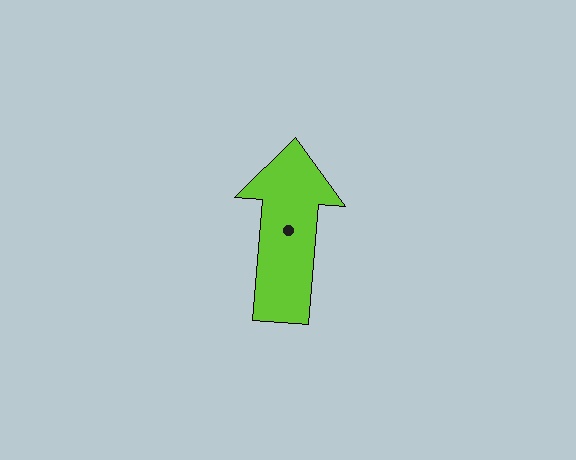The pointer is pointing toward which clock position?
Roughly 12 o'clock.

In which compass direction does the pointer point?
North.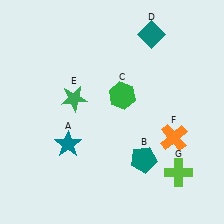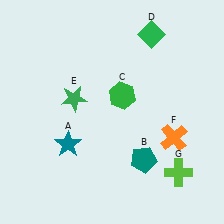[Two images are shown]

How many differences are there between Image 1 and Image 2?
There is 1 difference between the two images.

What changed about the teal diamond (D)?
In Image 1, D is teal. In Image 2, it changed to green.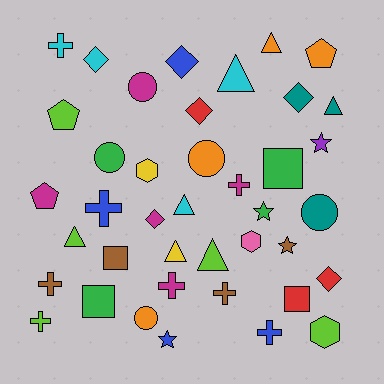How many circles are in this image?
There are 5 circles.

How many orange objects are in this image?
There are 4 orange objects.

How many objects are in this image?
There are 40 objects.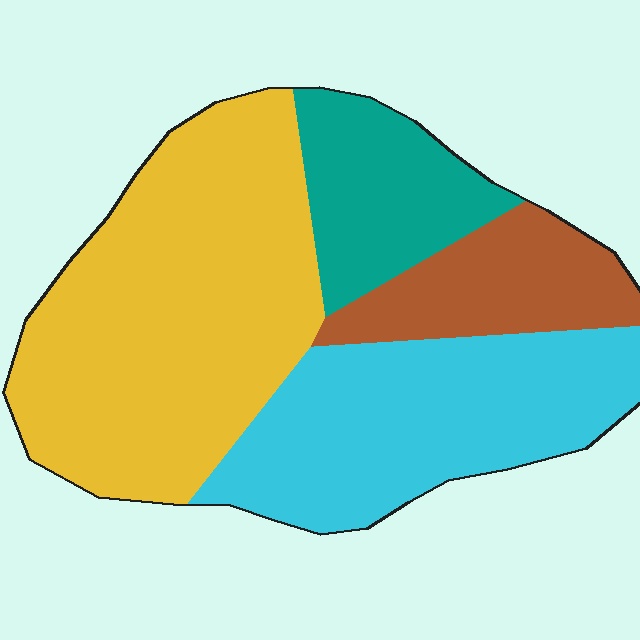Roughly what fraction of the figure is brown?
Brown takes up less than a sixth of the figure.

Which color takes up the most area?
Yellow, at roughly 45%.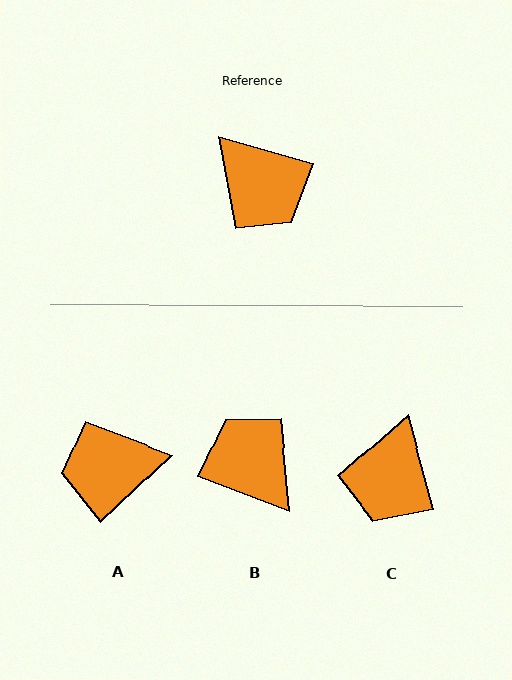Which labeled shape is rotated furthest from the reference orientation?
B, about 175 degrees away.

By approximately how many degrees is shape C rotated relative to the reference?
Approximately 58 degrees clockwise.